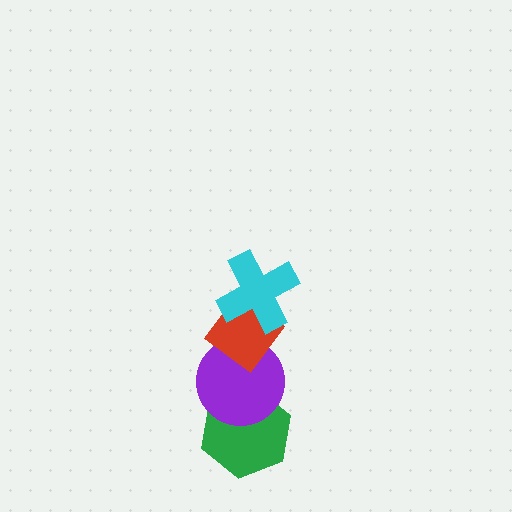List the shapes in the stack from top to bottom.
From top to bottom: the cyan cross, the red diamond, the purple circle, the green hexagon.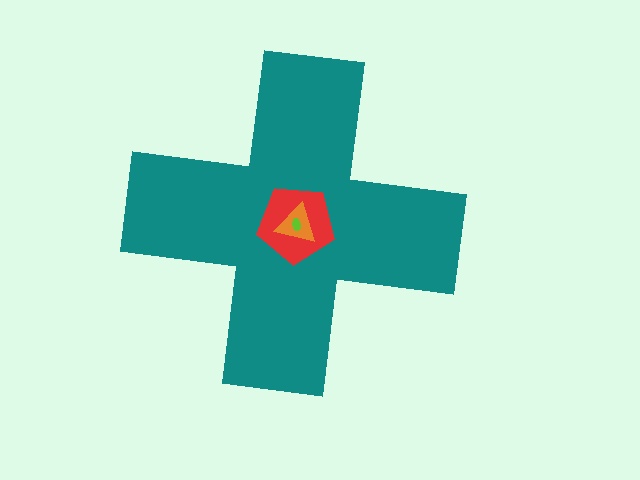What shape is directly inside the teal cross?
The red pentagon.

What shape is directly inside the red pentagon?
The orange triangle.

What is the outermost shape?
The teal cross.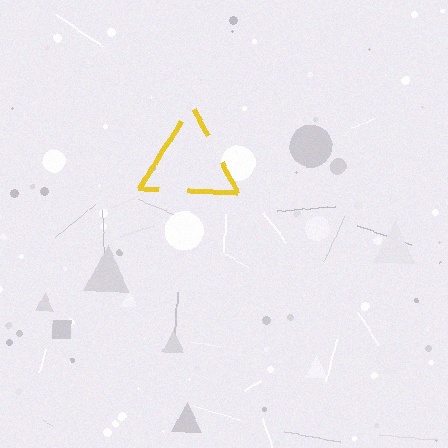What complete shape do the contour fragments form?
The contour fragments form a triangle.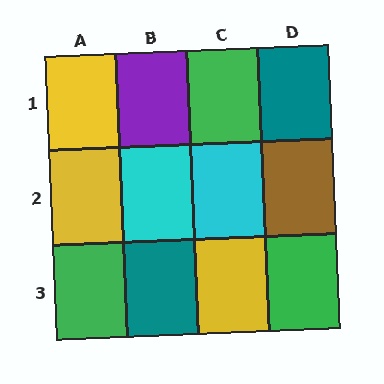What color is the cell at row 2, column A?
Yellow.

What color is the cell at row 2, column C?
Cyan.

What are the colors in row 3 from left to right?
Green, teal, yellow, green.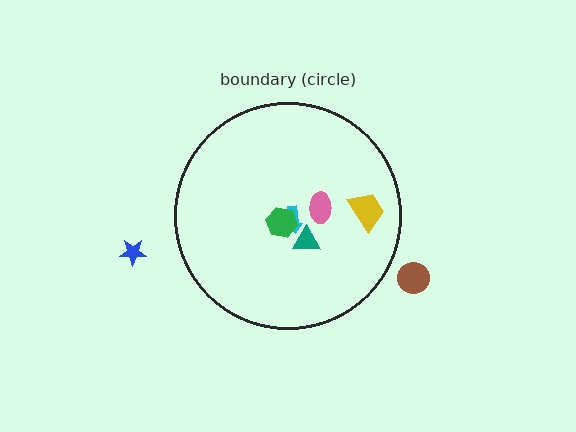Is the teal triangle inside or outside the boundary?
Inside.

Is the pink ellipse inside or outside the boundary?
Inside.